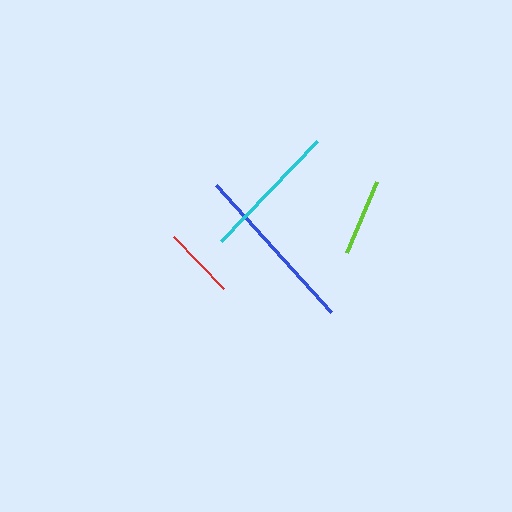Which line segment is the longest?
The blue line is the longest at approximately 172 pixels.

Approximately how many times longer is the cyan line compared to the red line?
The cyan line is approximately 1.9 times the length of the red line.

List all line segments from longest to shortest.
From longest to shortest: blue, cyan, lime, red.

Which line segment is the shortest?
The red line is the shortest at approximately 72 pixels.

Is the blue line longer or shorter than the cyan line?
The blue line is longer than the cyan line.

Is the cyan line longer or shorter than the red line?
The cyan line is longer than the red line.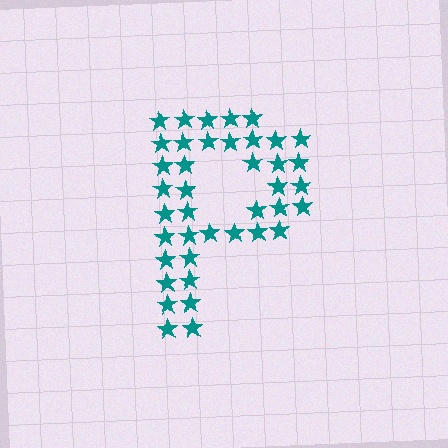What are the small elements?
The small elements are stars.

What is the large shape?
The large shape is the letter P.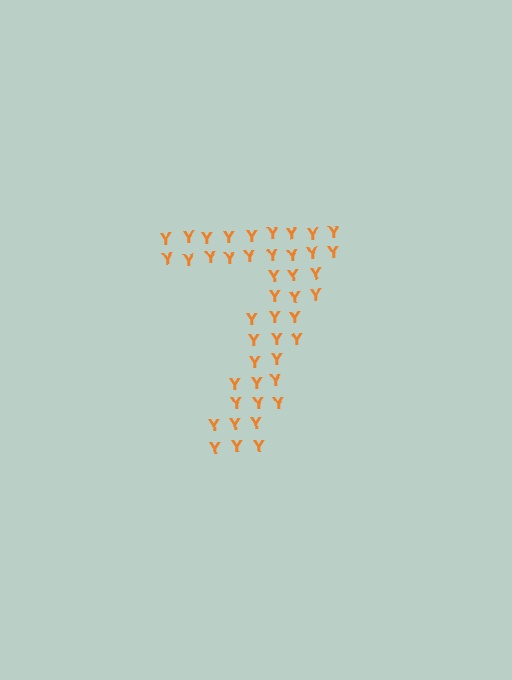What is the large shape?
The large shape is the digit 7.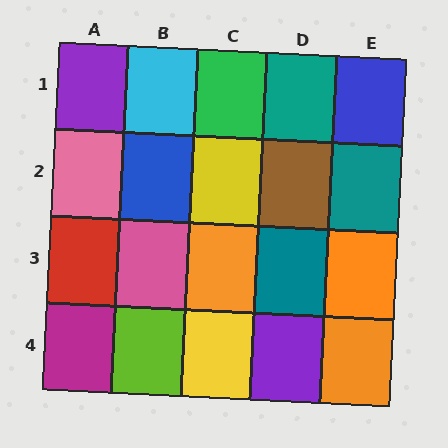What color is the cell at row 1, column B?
Cyan.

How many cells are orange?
3 cells are orange.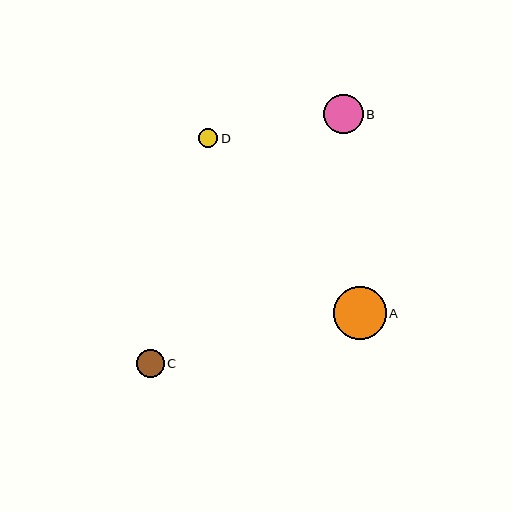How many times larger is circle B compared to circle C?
Circle B is approximately 1.4 times the size of circle C.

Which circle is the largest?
Circle A is the largest with a size of approximately 52 pixels.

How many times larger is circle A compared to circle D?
Circle A is approximately 2.7 times the size of circle D.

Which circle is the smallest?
Circle D is the smallest with a size of approximately 19 pixels.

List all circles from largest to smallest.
From largest to smallest: A, B, C, D.